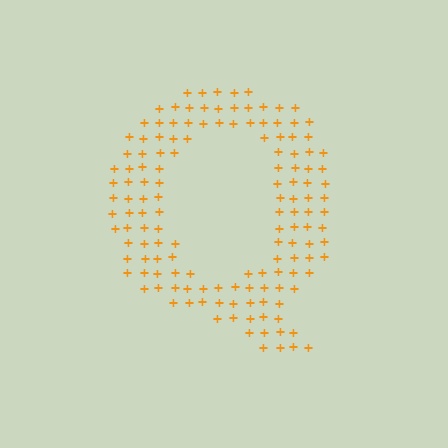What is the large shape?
The large shape is the letter Q.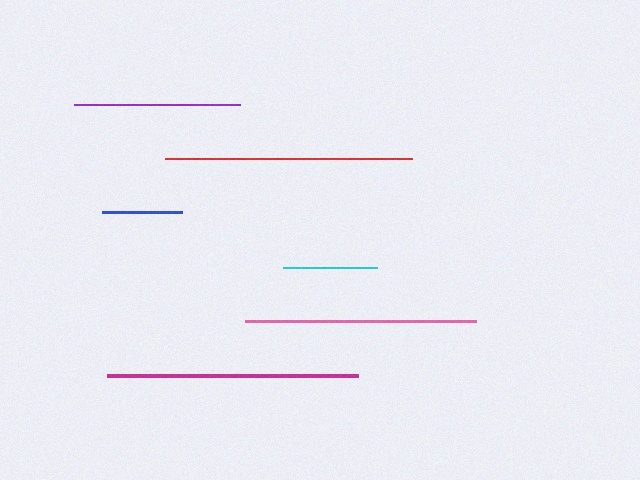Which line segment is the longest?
The magenta line is the longest at approximately 251 pixels.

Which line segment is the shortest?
The blue line is the shortest at approximately 80 pixels.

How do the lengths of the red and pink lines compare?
The red and pink lines are approximately the same length.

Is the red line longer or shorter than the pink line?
The red line is longer than the pink line.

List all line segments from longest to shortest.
From longest to shortest: magenta, red, pink, purple, cyan, blue.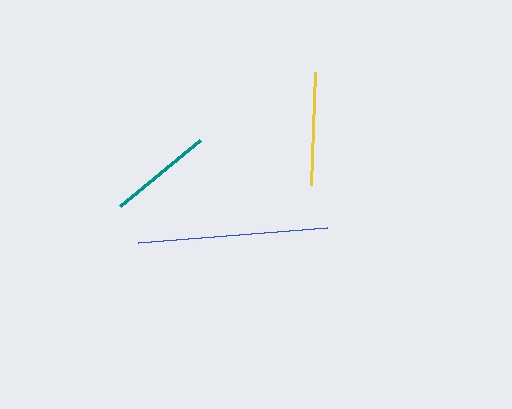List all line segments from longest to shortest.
From longest to shortest: blue, yellow, teal.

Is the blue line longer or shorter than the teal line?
The blue line is longer than the teal line.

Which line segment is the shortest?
The teal line is the shortest at approximately 104 pixels.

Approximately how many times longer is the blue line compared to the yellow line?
The blue line is approximately 1.7 times the length of the yellow line.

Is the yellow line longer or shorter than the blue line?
The blue line is longer than the yellow line.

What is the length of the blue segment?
The blue segment is approximately 189 pixels long.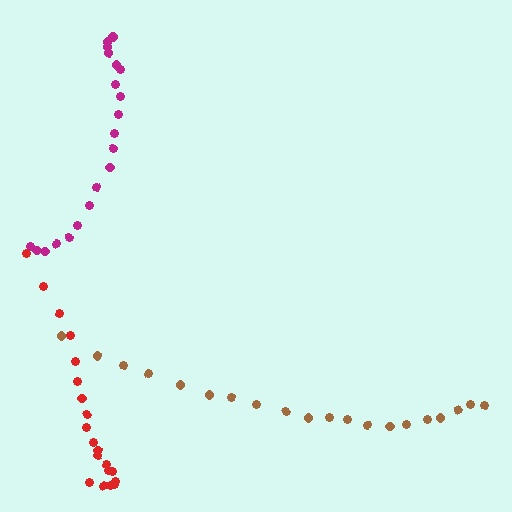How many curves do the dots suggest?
There are 3 distinct paths.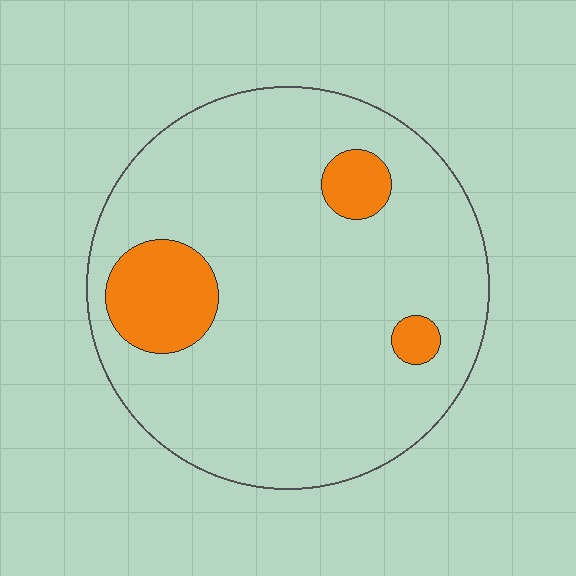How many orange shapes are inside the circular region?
3.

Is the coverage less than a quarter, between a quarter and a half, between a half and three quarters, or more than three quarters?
Less than a quarter.